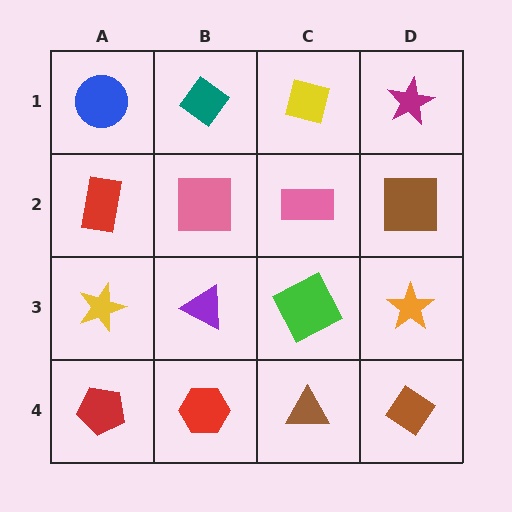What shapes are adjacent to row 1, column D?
A brown square (row 2, column D), a yellow diamond (row 1, column C).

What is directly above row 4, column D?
An orange star.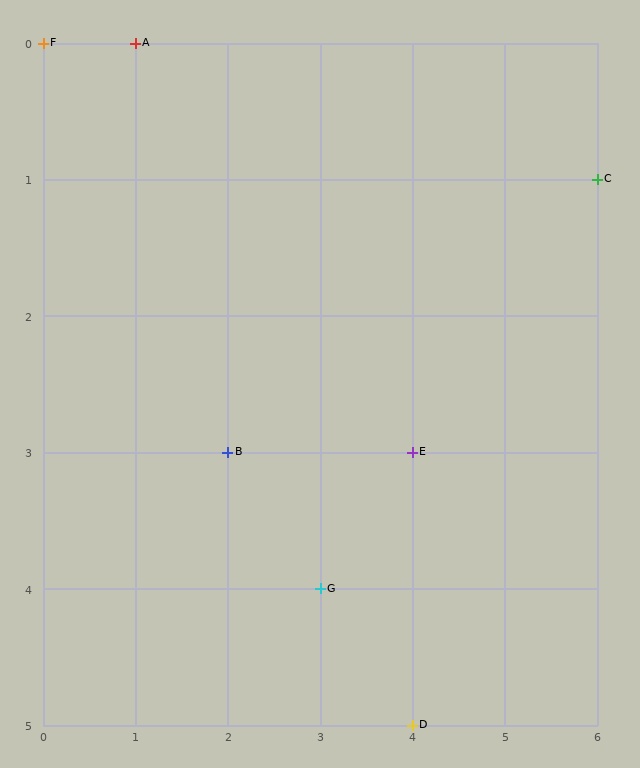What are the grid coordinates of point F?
Point F is at grid coordinates (0, 0).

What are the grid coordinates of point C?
Point C is at grid coordinates (6, 1).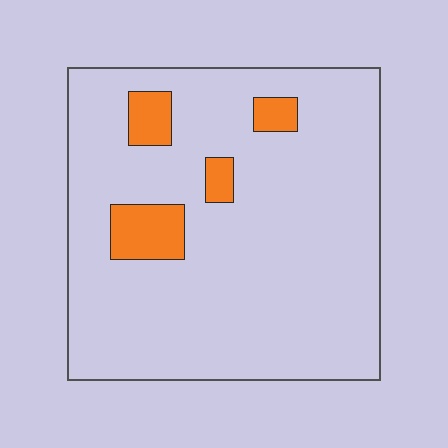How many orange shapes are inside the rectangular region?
4.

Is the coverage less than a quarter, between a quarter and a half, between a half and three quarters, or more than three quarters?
Less than a quarter.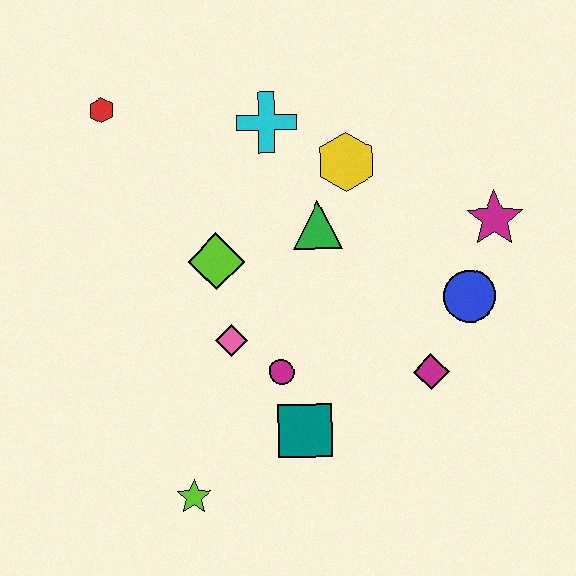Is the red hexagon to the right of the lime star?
No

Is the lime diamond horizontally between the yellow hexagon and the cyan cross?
No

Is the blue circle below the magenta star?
Yes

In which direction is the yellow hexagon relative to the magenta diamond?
The yellow hexagon is above the magenta diamond.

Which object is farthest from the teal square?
The red hexagon is farthest from the teal square.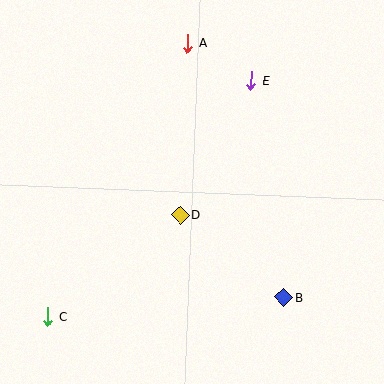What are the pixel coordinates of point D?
Point D is at (180, 215).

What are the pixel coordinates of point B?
Point B is at (284, 297).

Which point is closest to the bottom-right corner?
Point B is closest to the bottom-right corner.